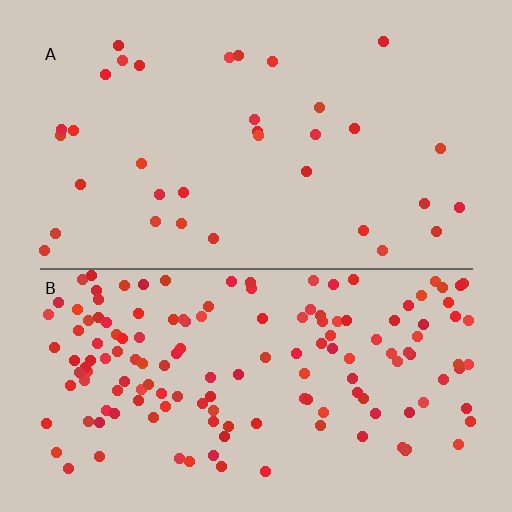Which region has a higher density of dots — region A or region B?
B (the bottom).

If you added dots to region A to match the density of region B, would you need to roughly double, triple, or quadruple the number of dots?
Approximately quadruple.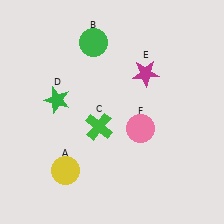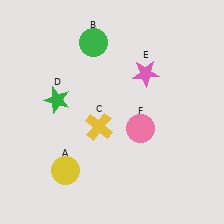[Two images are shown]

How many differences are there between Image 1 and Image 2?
There are 2 differences between the two images.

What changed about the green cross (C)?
In Image 1, C is green. In Image 2, it changed to yellow.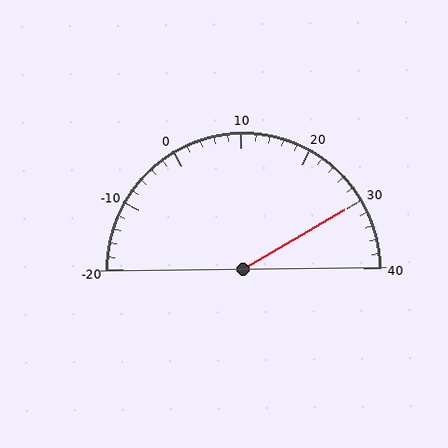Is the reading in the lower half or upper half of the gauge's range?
The reading is in the upper half of the range (-20 to 40).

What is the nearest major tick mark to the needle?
The nearest major tick mark is 30.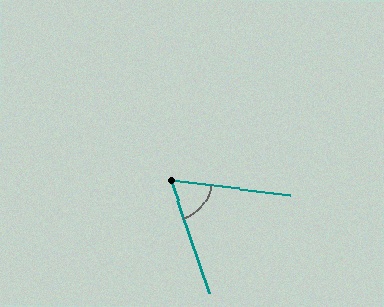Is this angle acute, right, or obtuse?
It is acute.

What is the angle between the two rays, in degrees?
Approximately 64 degrees.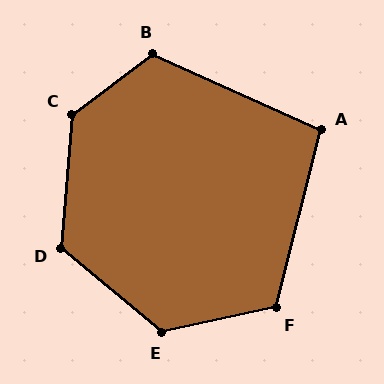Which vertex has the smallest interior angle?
A, at approximately 100 degrees.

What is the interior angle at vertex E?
Approximately 129 degrees (obtuse).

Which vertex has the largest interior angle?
C, at approximately 131 degrees.